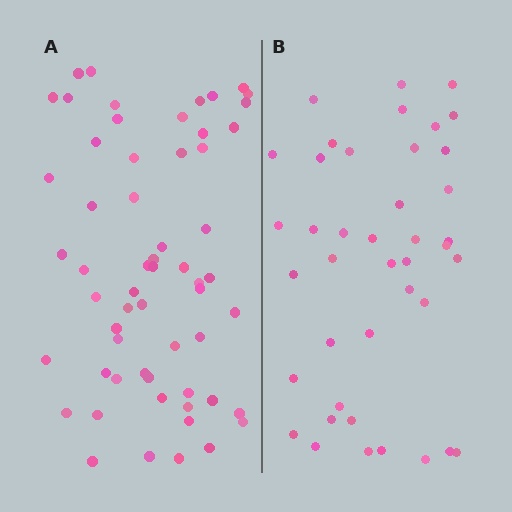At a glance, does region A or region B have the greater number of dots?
Region A (the left region) has more dots.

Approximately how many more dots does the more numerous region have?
Region A has approximately 20 more dots than region B.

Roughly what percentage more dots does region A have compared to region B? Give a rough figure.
About 45% more.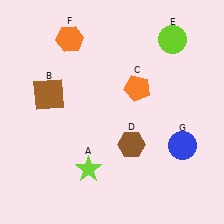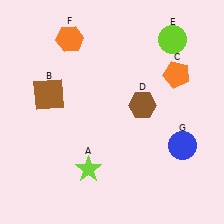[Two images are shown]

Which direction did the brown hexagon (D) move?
The brown hexagon (D) moved up.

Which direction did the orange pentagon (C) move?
The orange pentagon (C) moved right.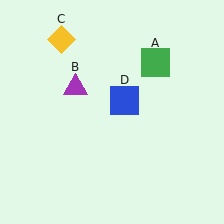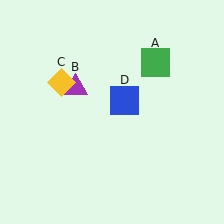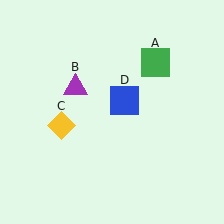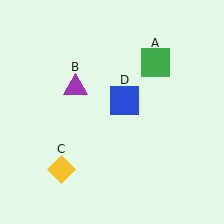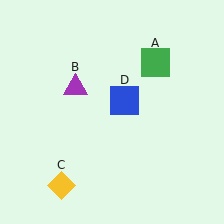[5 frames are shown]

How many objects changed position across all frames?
1 object changed position: yellow diamond (object C).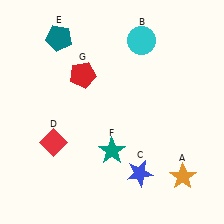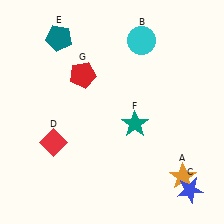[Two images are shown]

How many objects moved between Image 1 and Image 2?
2 objects moved between the two images.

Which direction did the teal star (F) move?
The teal star (F) moved up.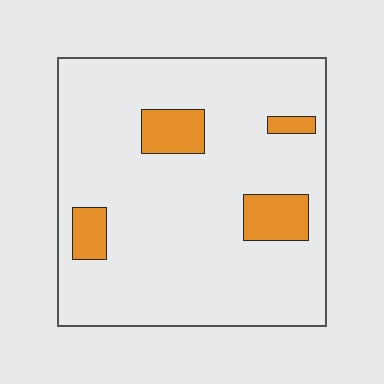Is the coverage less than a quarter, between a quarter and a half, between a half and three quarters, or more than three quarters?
Less than a quarter.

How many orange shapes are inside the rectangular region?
4.